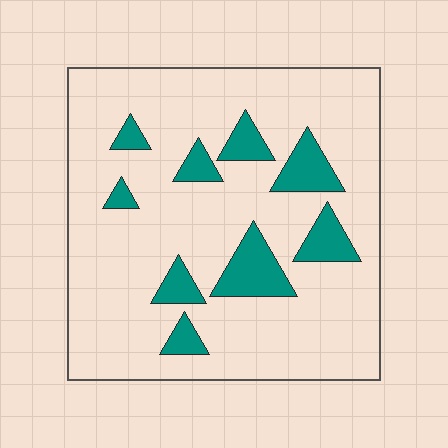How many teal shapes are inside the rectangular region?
9.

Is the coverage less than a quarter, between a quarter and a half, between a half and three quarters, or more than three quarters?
Less than a quarter.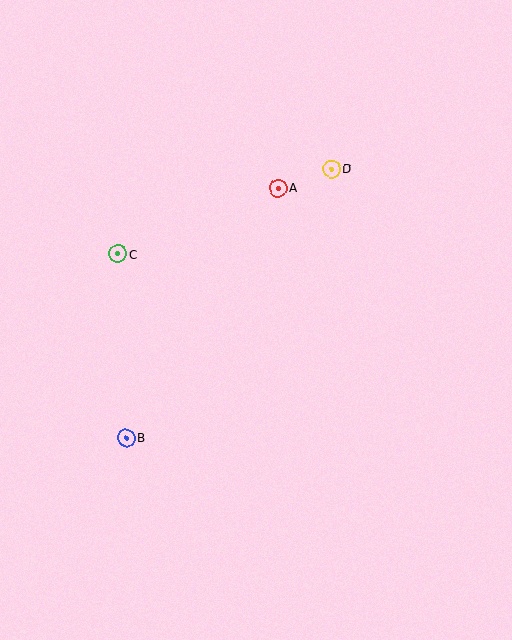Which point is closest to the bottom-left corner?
Point B is closest to the bottom-left corner.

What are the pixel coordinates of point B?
Point B is at (126, 438).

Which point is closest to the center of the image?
Point A at (278, 188) is closest to the center.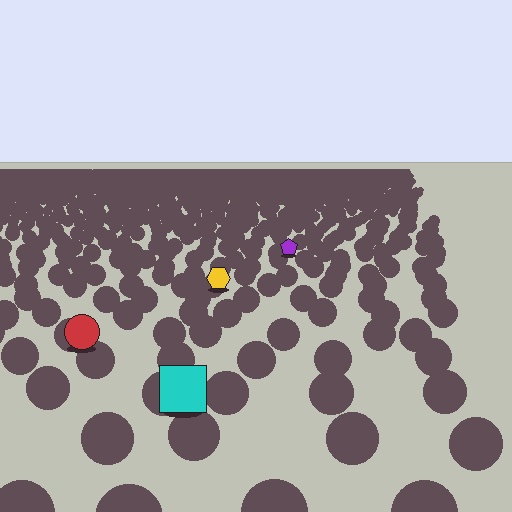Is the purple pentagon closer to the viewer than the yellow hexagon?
No. The yellow hexagon is closer — you can tell from the texture gradient: the ground texture is coarser near it.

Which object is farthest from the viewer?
The purple pentagon is farthest from the viewer. It appears smaller and the ground texture around it is denser.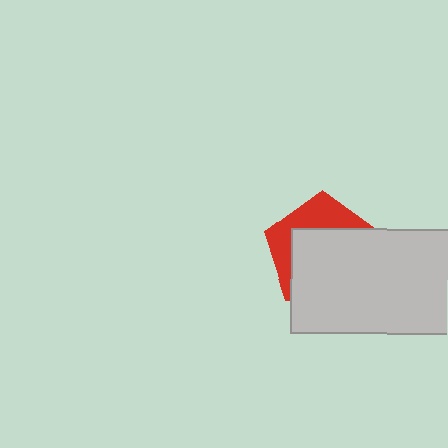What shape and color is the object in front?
The object in front is a light gray rectangle.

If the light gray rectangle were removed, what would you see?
You would see the complete red pentagon.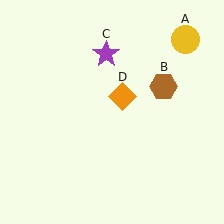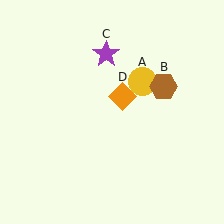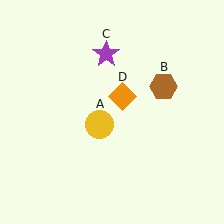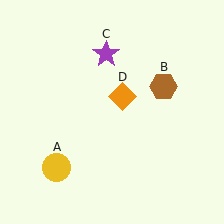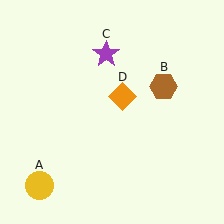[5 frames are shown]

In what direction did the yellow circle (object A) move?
The yellow circle (object A) moved down and to the left.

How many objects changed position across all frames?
1 object changed position: yellow circle (object A).